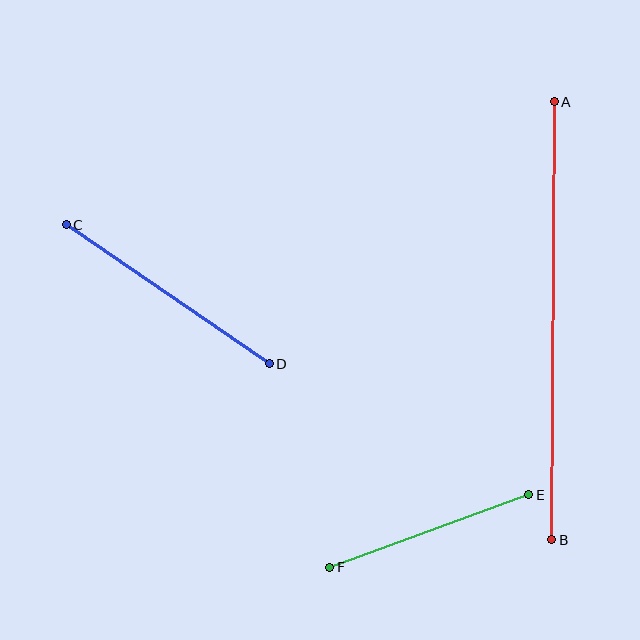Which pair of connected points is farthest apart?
Points A and B are farthest apart.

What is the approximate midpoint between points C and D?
The midpoint is at approximately (168, 294) pixels.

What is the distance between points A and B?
The distance is approximately 438 pixels.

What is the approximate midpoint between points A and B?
The midpoint is at approximately (553, 321) pixels.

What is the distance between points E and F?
The distance is approximately 212 pixels.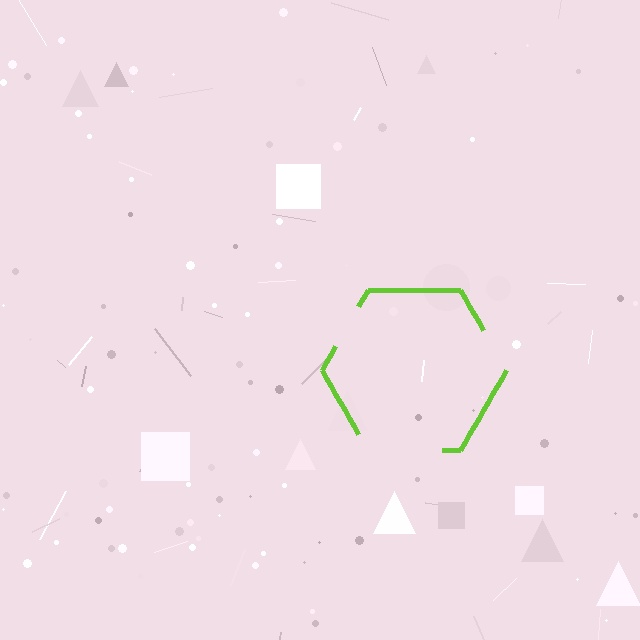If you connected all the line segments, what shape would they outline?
They would outline a hexagon.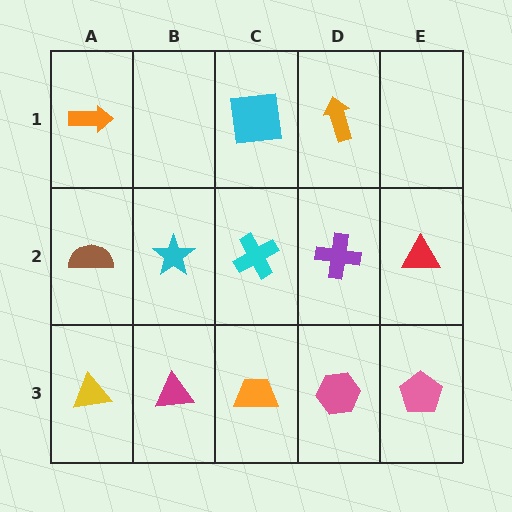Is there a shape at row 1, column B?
No, that cell is empty.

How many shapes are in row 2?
5 shapes.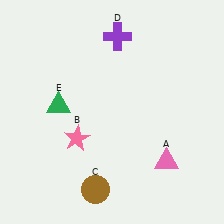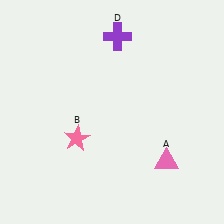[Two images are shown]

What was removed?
The green triangle (E), the brown circle (C) were removed in Image 2.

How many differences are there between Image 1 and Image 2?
There are 2 differences between the two images.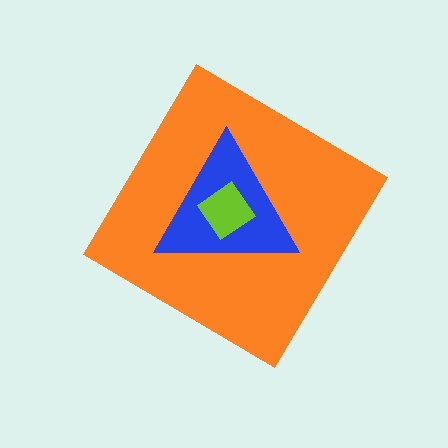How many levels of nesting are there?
3.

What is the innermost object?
The lime diamond.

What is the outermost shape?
The orange diamond.